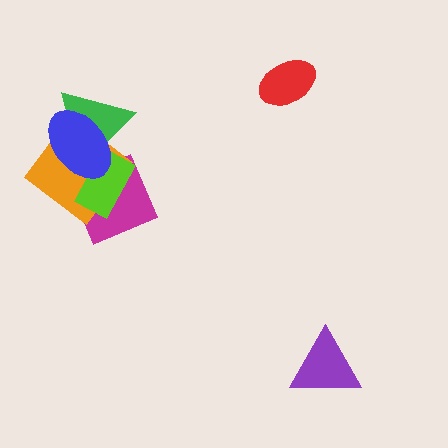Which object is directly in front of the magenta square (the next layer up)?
The orange diamond is directly in front of the magenta square.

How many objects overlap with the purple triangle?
0 objects overlap with the purple triangle.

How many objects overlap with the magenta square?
3 objects overlap with the magenta square.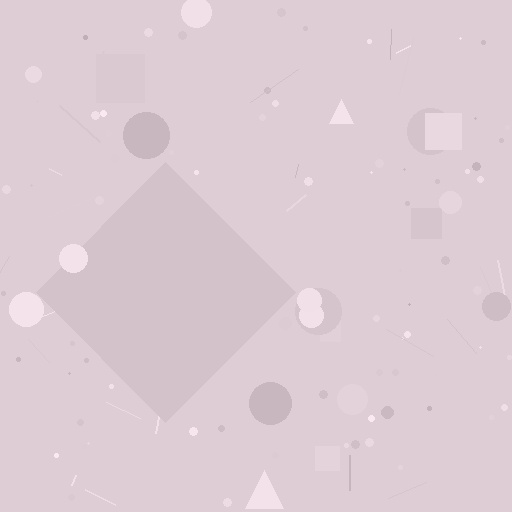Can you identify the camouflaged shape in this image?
The camouflaged shape is a diamond.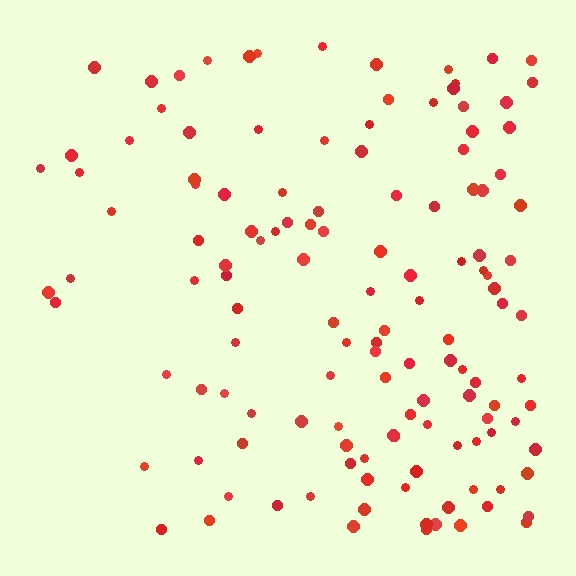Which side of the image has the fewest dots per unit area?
The left.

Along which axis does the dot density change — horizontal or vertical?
Horizontal.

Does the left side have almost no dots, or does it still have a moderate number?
Still a moderate number, just noticeably fewer than the right.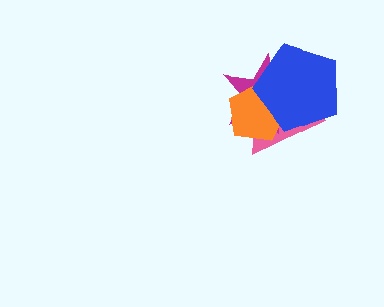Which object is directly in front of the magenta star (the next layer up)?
The orange pentagon is directly in front of the magenta star.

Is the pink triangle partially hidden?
Yes, it is partially covered by another shape.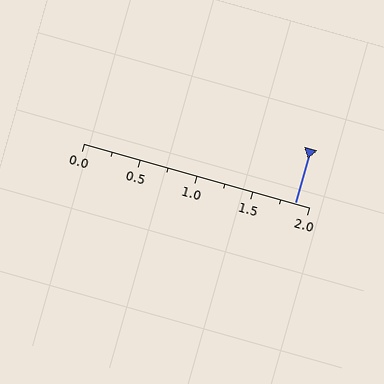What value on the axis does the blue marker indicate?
The marker indicates approximately 1.88.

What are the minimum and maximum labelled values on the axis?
The axis runs from 0.0 to 2.0.